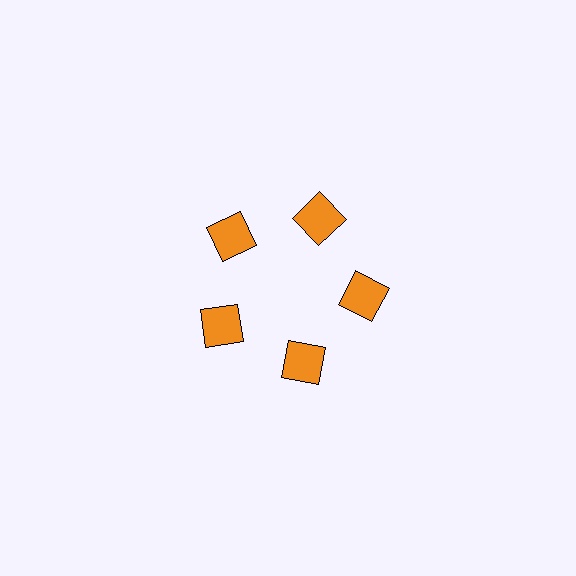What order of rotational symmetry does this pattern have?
This pattern has 5-fold rotational symmetry.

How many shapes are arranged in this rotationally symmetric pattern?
There are 5 shapes, arranged in 5 groups of 1.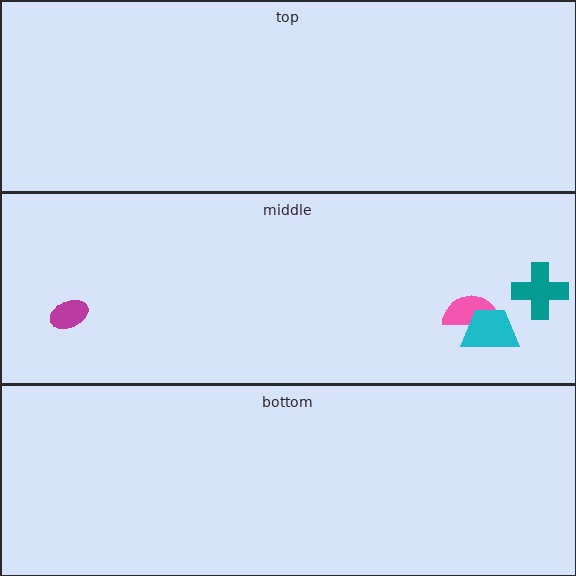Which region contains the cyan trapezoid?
The middle region.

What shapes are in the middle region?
The magenta ellipse, the pink semicircle, the cyan trapezoid, the teal cross.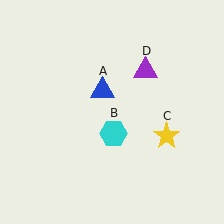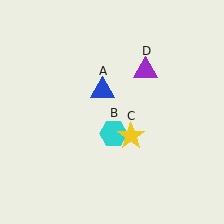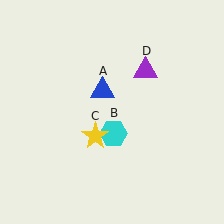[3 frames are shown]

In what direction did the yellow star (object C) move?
The yellow star (object C) moved left.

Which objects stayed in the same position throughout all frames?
Blue triangle (object A) and cyan hexagon (object B) and purple triangle (object D) remained stationary.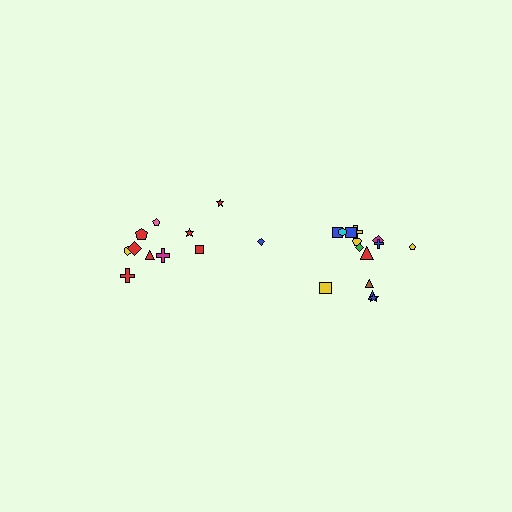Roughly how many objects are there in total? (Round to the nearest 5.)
Roughly 25 objects in total.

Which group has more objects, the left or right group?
The right group.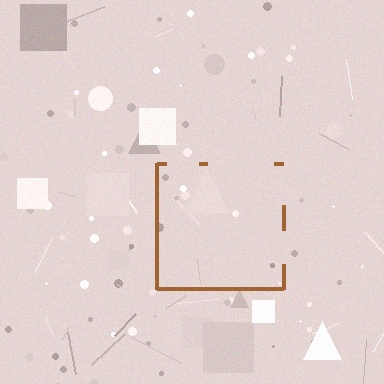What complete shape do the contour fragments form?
The contour fragments form a square.